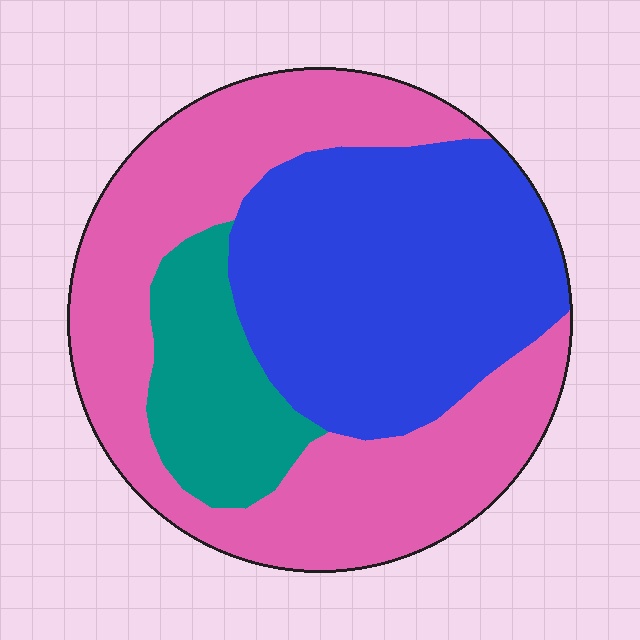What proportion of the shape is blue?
Blue covers about 40% of the shape.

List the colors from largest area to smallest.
From largest to smallest: pink, blue, teal.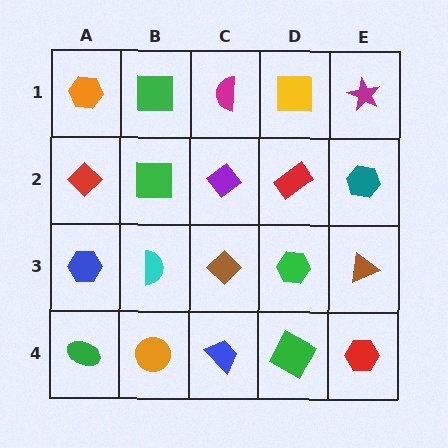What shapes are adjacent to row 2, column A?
An orange hexagon (row 1, column A), a blue hexagon (row 3, column A), a green square (row 2, column B).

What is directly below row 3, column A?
A green ellipse.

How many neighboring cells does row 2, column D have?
4.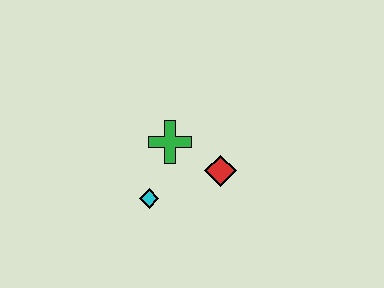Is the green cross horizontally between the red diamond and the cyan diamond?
Yes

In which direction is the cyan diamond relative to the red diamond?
The cyan diamond is to the left of the red diamond.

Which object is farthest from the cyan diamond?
The red diamond is farthest from the cyan diamond.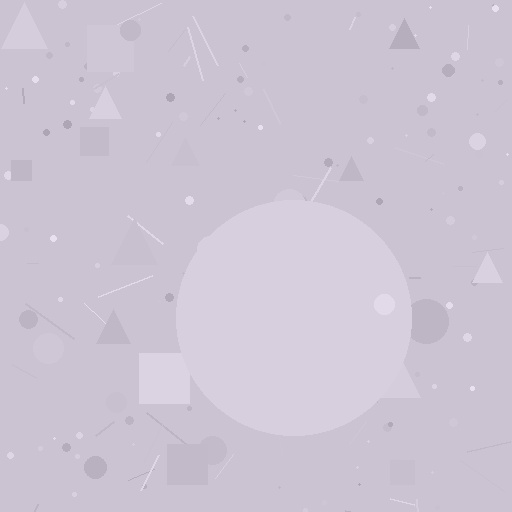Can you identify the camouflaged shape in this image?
The camouflaged shape is a circle.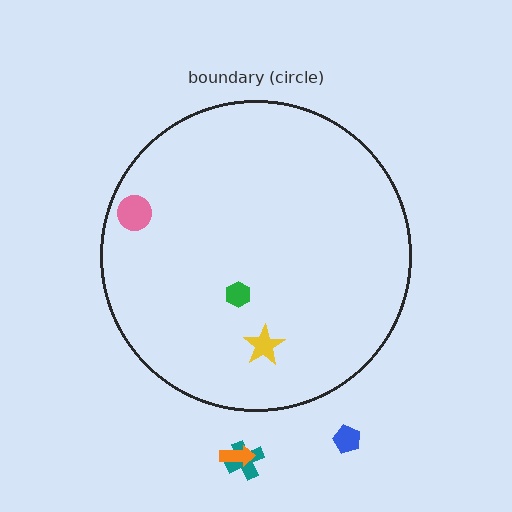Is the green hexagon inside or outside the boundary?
Inside.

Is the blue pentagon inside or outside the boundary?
Outside.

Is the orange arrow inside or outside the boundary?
Outside.